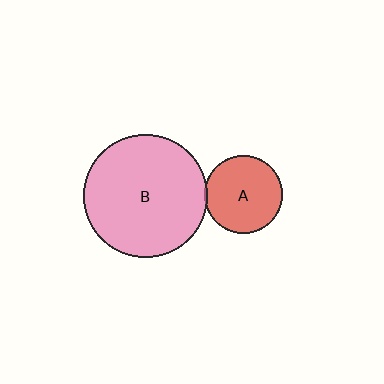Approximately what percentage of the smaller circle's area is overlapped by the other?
Approximately 5%.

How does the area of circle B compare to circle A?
Approximately 2.5 times.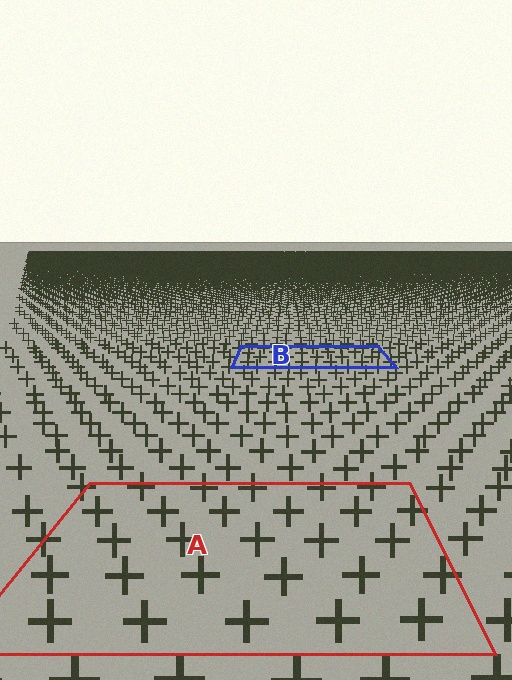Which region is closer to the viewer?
Region A is closer. The texture elements there are larger and more spread out.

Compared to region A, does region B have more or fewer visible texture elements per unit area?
Region B has more texture elements per unit area — they are packed more densely because it is farther away.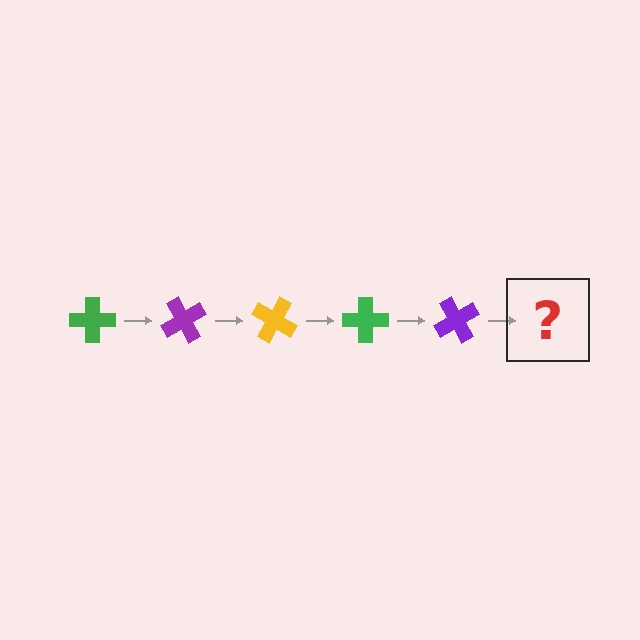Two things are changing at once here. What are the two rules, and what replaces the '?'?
The two rules are that it rotates 60 degrees each step and the color cycles through green, purple, and yellow. The '?' should be a yellow cross, rotated 300 degrees from the start.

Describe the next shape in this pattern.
It should be a yellow cross, rotated 300 degrees from the start.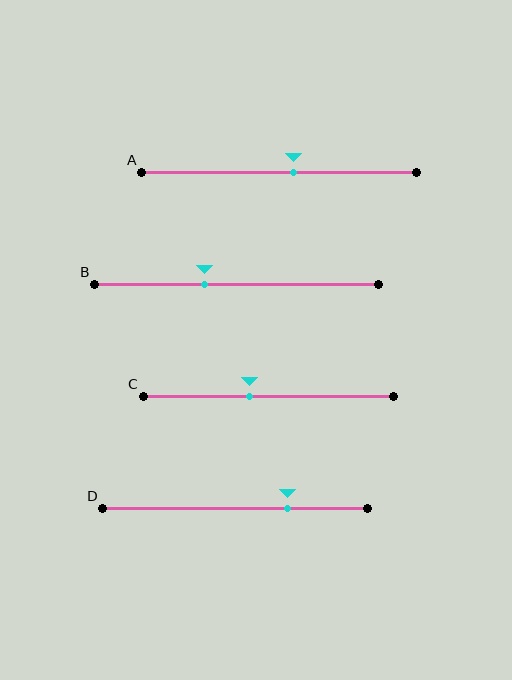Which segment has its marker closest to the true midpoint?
Segment A has its marker closest to the true midpoint.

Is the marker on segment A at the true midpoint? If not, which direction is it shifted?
No, the marker on segment A is shifted to the right by about 5% of the segment length.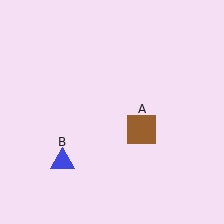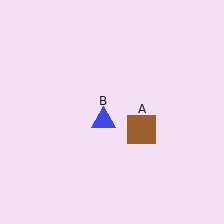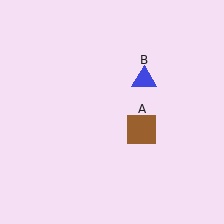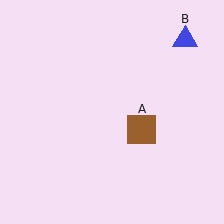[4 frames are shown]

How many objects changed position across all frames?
1 object changed position: blue triangle (object B).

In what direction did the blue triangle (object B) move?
The blue triangle (object B) moved up and to the right.